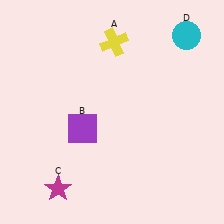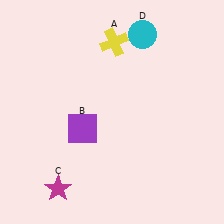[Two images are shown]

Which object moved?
The cyan circle (D) moved left.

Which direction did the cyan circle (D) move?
The cyan circle (D) moved left.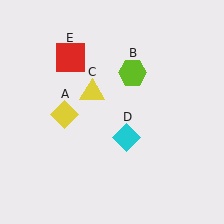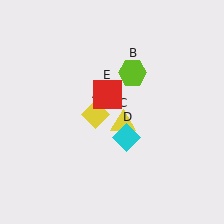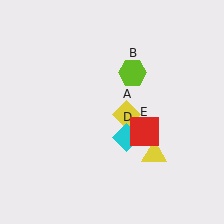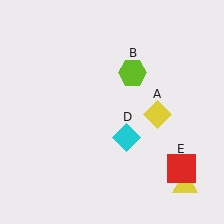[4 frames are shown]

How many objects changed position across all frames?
3 objects changed position: yellow diamond (object A), yellow triangle (object C), red square (object E).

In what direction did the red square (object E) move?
The red square (object E) moved down and to the right.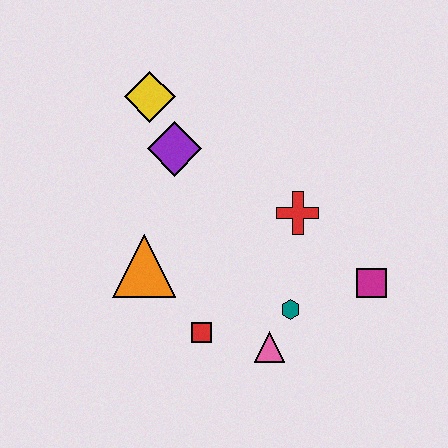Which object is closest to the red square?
The pink triangle is closest to the red square.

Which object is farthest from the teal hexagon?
The yellow diamond is farthest from the teal hexagon.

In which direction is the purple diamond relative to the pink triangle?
The purple diamond is above the pink triangle.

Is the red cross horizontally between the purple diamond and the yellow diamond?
No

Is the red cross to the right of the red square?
Yes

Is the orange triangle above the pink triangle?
Yes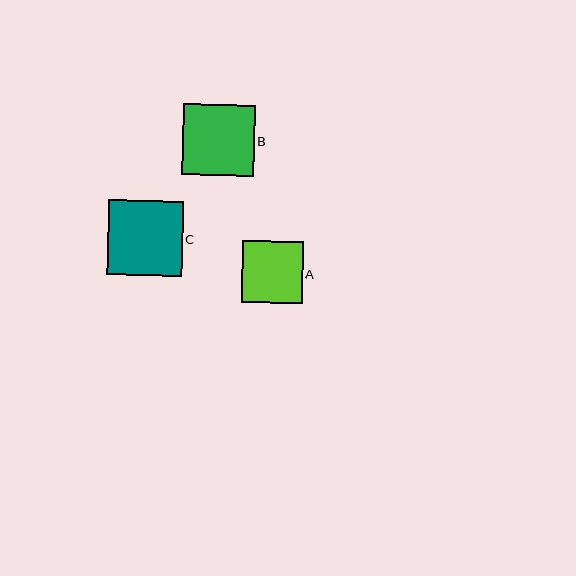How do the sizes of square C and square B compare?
Square C and square B are approximately the same size.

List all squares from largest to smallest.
From largest to smallest: C, B, A.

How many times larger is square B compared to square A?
Square B is approximately 1.2 times the size of square A.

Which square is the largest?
Square C is the largest with a size of approximately 75 pixels.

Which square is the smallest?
Square A is the smallest with a size of approximately 61 pixels.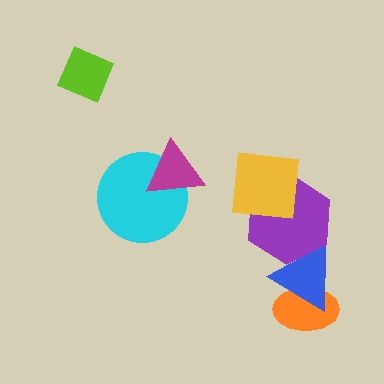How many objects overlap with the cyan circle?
1 object overlaps with the cyan circle.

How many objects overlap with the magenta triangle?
1 object overlaps with the magenta triangle.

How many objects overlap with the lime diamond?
0 objects overlap with the lime diamond.